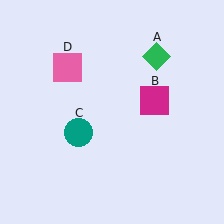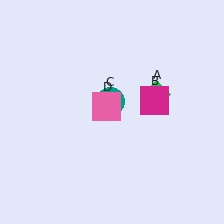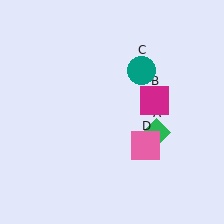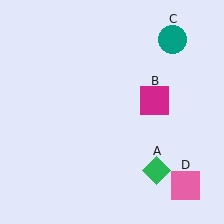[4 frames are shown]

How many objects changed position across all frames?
3 objects changed position: green diamond (object A), teal circle (object C), pink square (object D).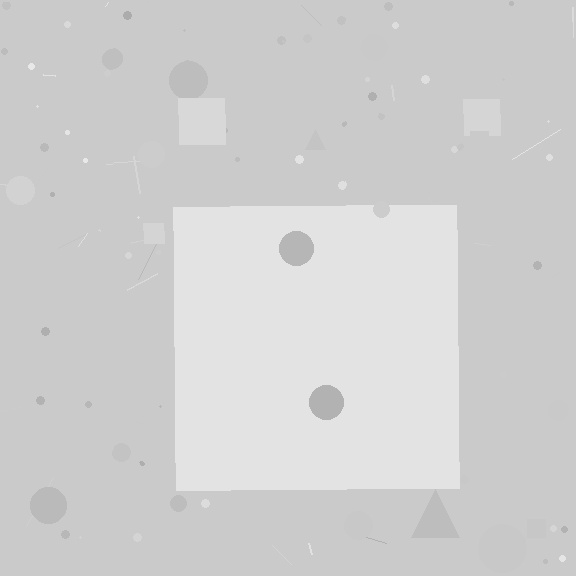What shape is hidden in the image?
A square is hidden in the image.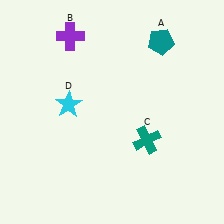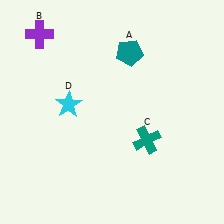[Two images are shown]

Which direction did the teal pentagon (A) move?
The teal pentagon (A) moved left.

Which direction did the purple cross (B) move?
The purple cross (B) moved left.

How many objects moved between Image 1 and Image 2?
2 objects moved between the two images.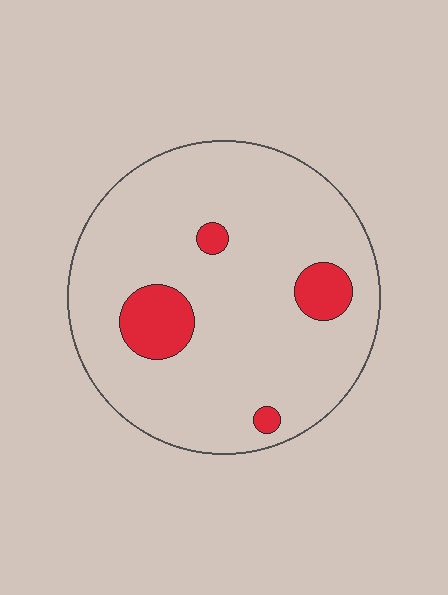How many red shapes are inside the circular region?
4.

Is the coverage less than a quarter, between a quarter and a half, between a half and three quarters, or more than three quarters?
Less than a quarter.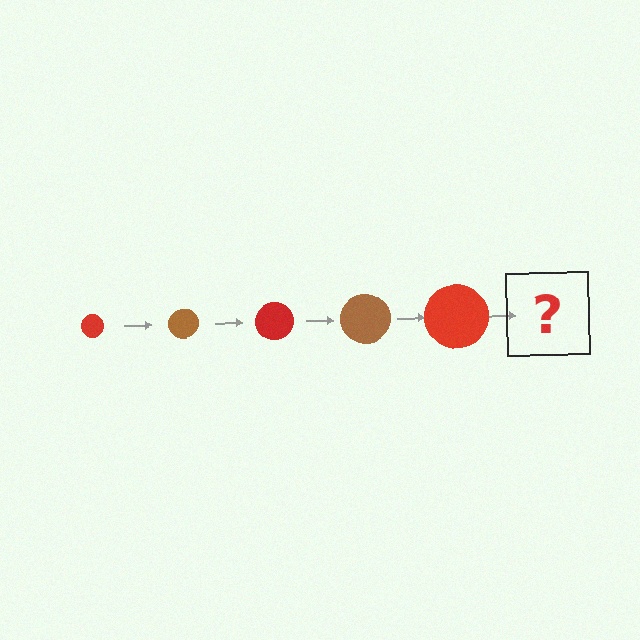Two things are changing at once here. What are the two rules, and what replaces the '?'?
The two rules are that the circle grows larger each step and the color cycles through red and brown. The '?' should be a brown circle, larger than the previous one.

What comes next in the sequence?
The next element should be a brown circle, larger than the previous one.